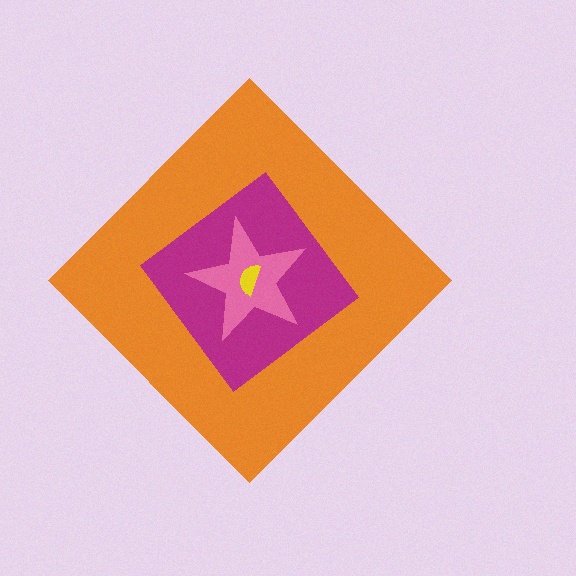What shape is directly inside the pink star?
The yellow semicircle.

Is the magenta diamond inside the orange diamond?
Yes.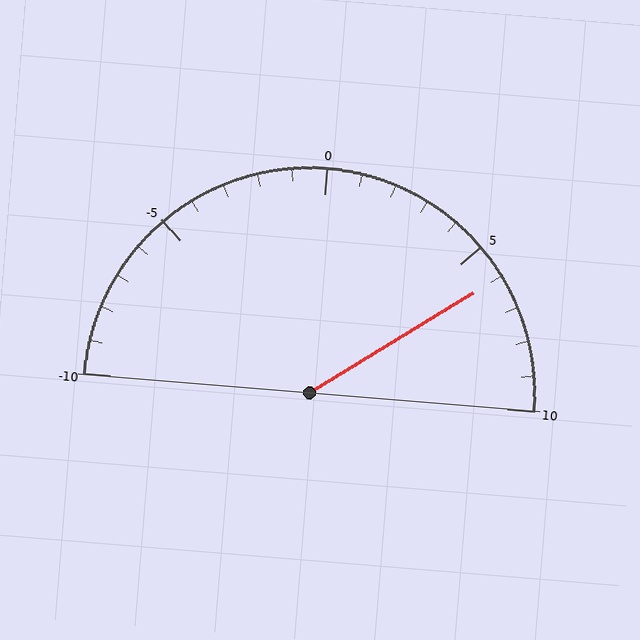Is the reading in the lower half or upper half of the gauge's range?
The reading is in the upper half of the range (-10 to 10).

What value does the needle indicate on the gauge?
The needle indicates approximately 6.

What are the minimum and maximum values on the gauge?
The gauge ranges from -10 to 10.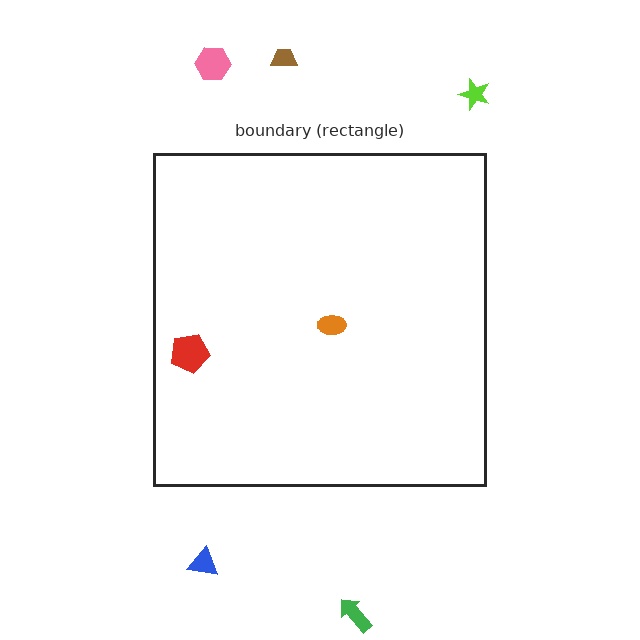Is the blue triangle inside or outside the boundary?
Outside.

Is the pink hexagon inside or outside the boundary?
Outside.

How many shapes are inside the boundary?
2 inside, 5 outside.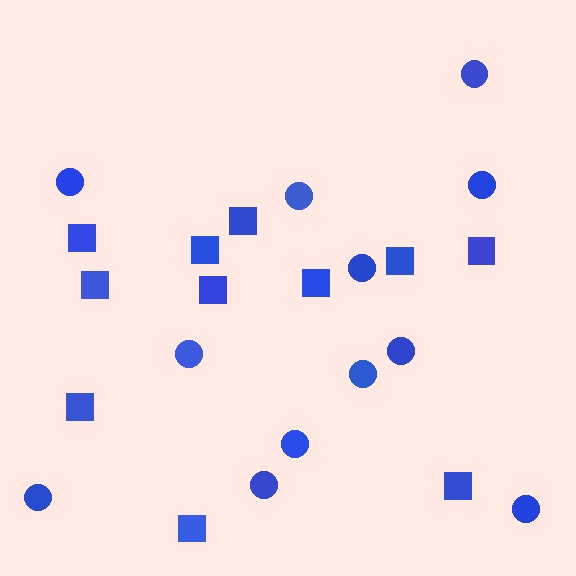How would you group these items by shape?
There are 2 groups: one group of circles (12) and one group of squares (11).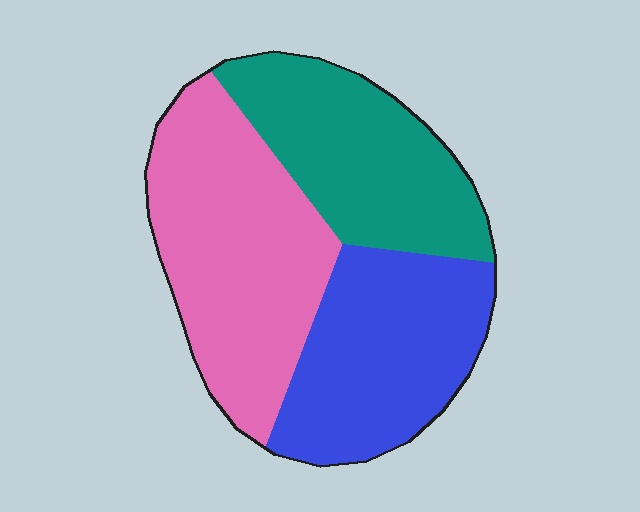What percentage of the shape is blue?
Blue covers 31% of the shape.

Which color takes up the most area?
Pink, at roughly 40%.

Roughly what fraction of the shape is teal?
Teal covers around 30% of the shape.